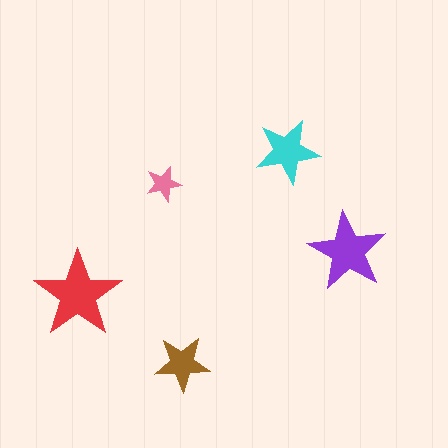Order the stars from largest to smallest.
the red one, the purple one, the cyan one, the brown one, the pink one.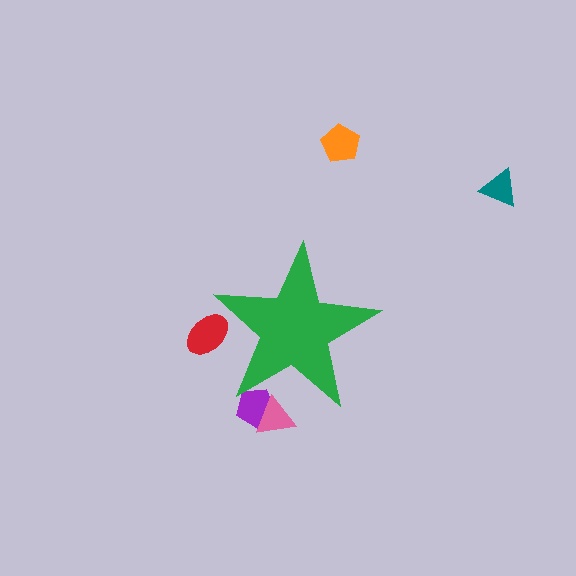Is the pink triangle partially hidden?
Yes, the pink triangle is partially hidden behind the green star.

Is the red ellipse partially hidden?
Yes, the red ellipse is partially hidden behind the green star.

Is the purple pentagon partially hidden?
Yes, the purple pentagon is partially hidden behind the green star.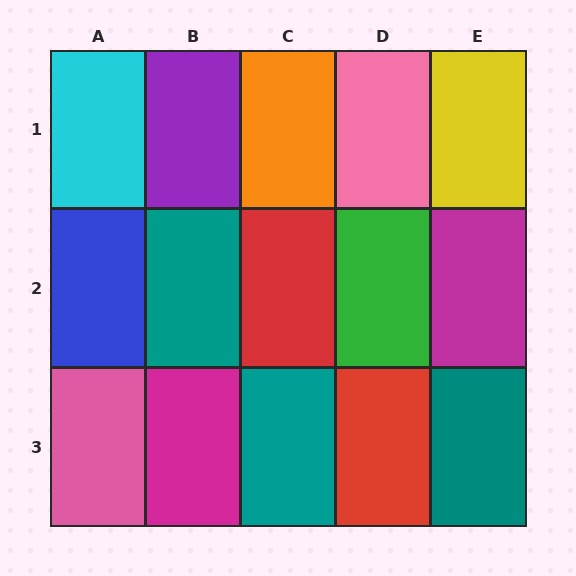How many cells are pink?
2 cells are pink.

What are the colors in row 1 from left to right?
Cyan, purple, orange, pink, yellow.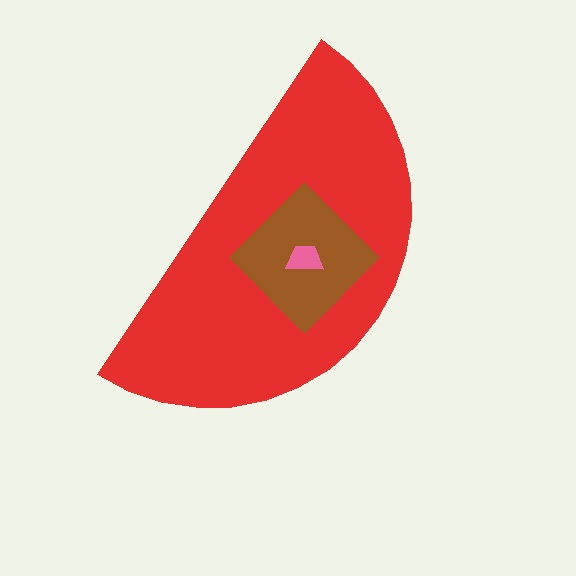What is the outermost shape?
The red semicircle.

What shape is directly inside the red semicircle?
The brown diamond.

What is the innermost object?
The pink trapezoid.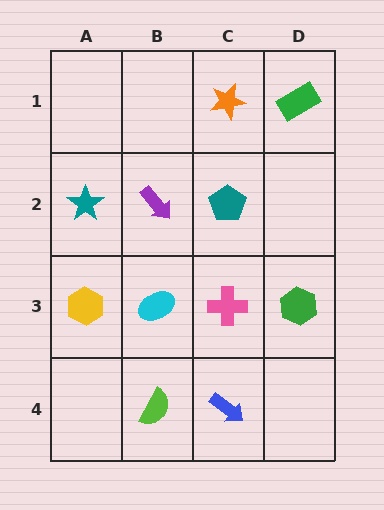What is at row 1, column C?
An orange star.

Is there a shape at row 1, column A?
No, that cell is empty.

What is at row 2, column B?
A purple arrow.